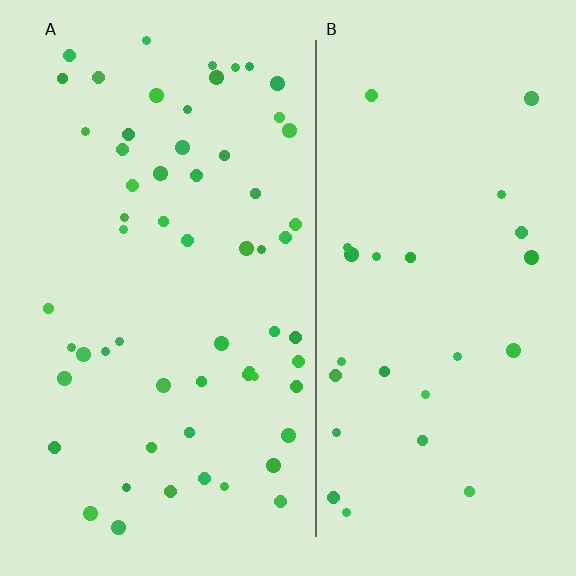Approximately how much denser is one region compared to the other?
Approximately 2.3× — region A over region B.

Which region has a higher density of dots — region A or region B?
A (the left).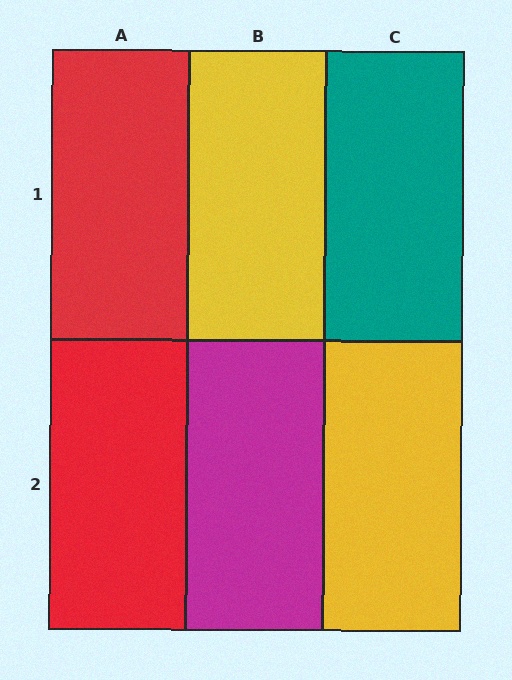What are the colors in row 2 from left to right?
Red, magenta, yellow.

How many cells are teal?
1 cell is teal.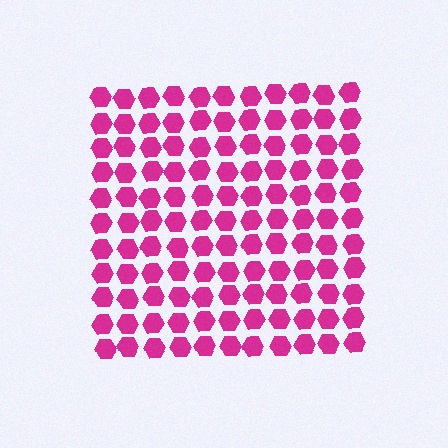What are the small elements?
The small elements are hexagons.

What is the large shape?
The large shape is a square.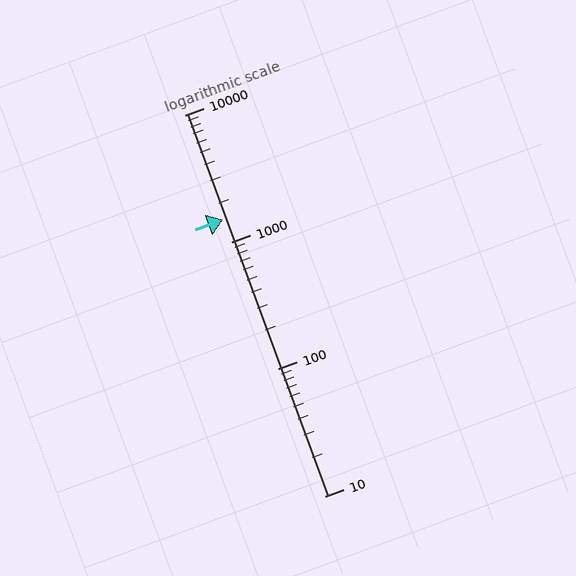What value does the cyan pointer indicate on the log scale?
The pointer indicates approximately 1500.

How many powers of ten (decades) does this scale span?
The scale spans 3 decades, from 10 to 10000.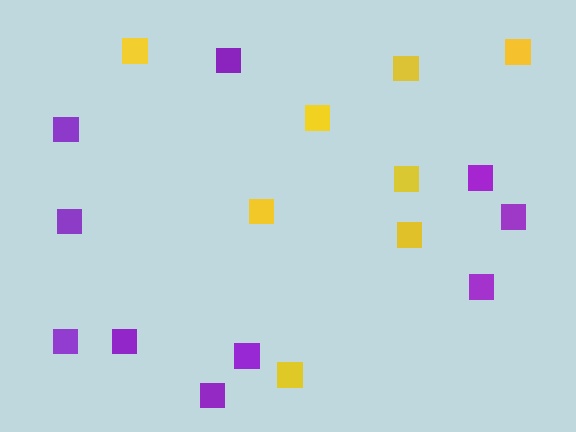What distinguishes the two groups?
There are 2 groups: one group of purple squares (10) and one group of yellow squares (8).